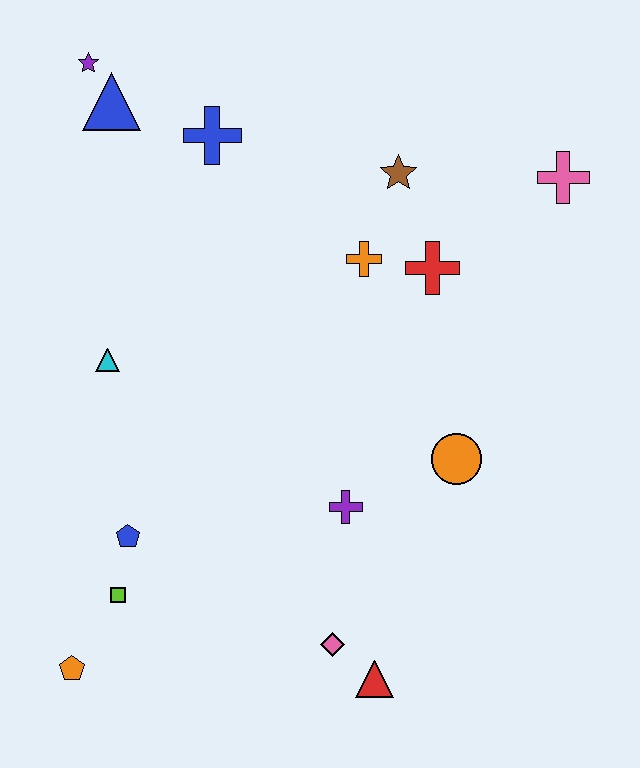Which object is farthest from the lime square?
The pink cross is farthest from the lime square.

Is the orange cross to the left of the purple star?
No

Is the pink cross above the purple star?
No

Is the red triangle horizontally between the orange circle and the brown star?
No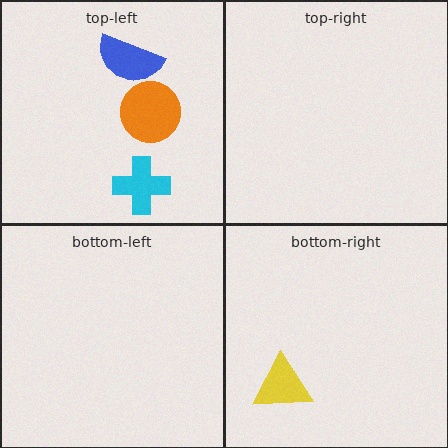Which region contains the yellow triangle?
The bottom-right region.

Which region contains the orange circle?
The top-left region.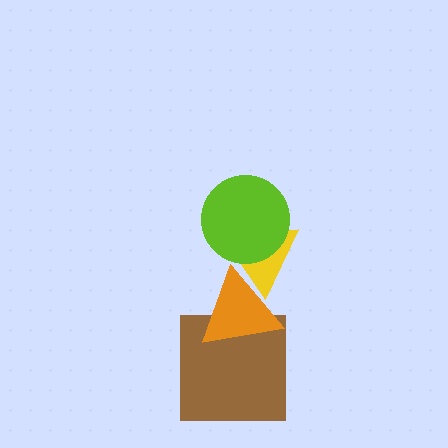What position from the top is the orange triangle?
The orange triangle is 3rd from the top.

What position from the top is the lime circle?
The lime circle is 1st from the top.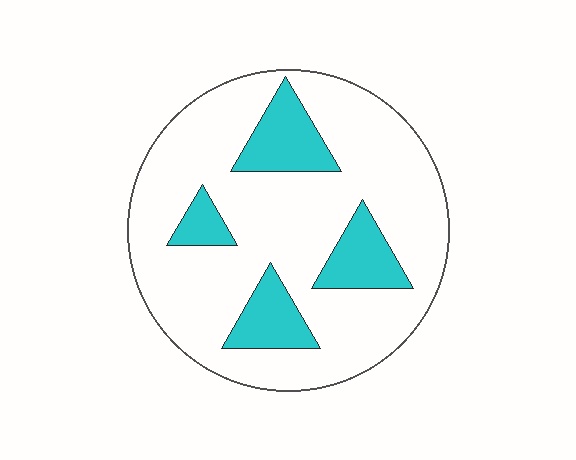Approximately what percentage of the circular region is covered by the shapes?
Approximately 20%.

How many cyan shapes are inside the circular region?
4.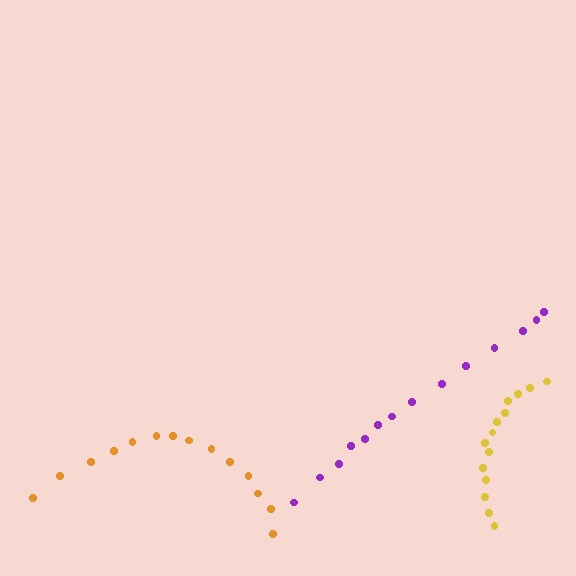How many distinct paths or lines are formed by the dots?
There are 3 distinct paths.